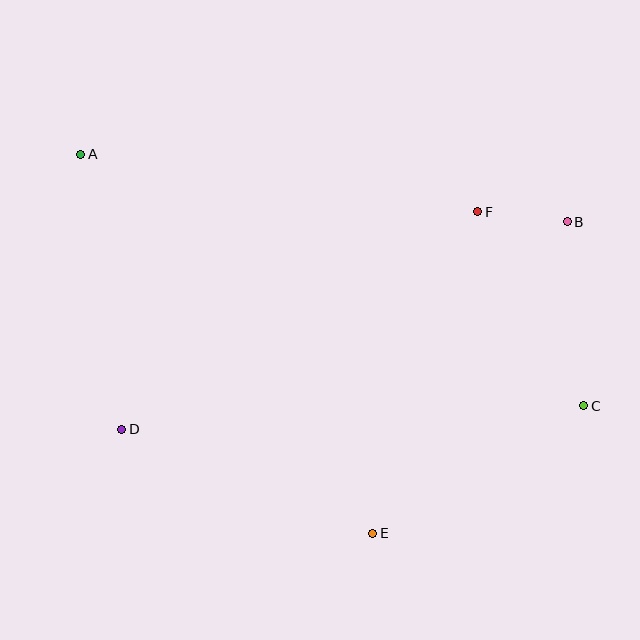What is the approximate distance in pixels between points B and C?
The distance between B and C is approximately 185 pixels.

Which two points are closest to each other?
Points B and F are closest to each other.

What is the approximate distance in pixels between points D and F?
The distance between D and F is approximately 417 pixels.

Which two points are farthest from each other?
Points A and C are farthest from each other.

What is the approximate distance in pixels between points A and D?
The distance between A and D is approximately 278 pixels.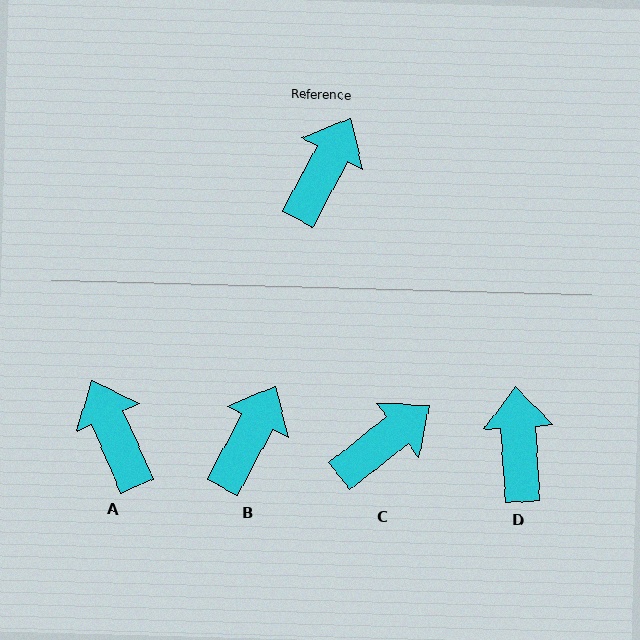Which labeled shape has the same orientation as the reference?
B.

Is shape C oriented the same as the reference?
No, it is off by about 24 degrees.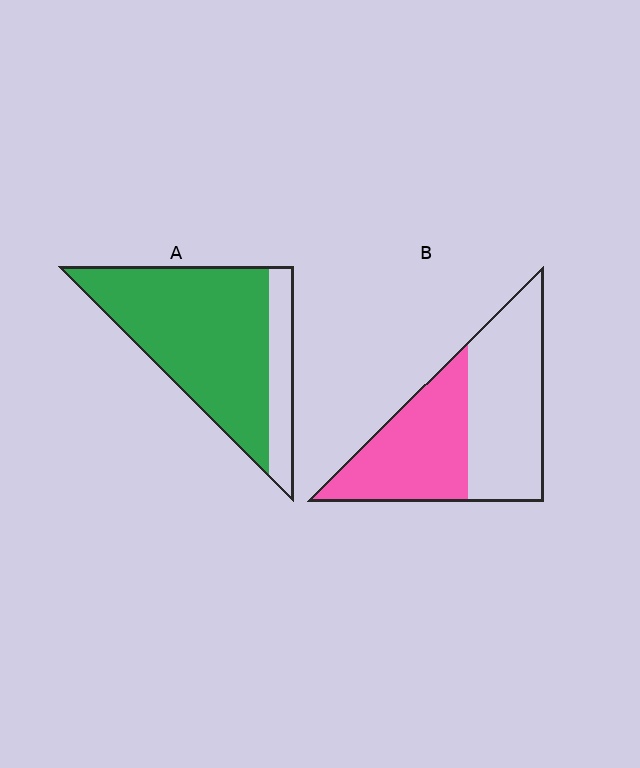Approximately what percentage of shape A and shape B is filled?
A is approximately 80% and B is approximately 45%.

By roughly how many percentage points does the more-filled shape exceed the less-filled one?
By roughly 35 percentage points (A over B).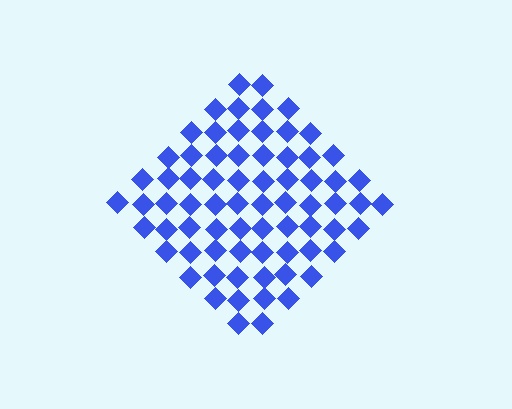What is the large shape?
The large shape is a diamond.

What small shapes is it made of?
It is made of small diamonds.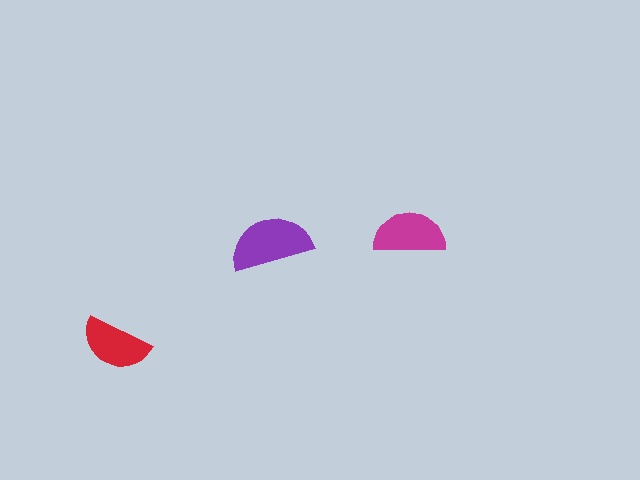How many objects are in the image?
There are 3 objects in the image.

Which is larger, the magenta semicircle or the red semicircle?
The magenta one.